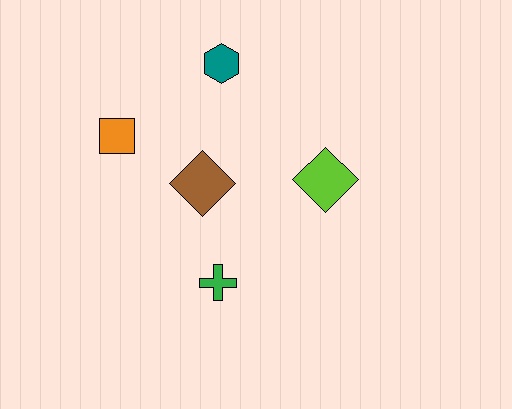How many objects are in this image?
There are 5 objects.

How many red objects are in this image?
There are no red objects.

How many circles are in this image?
There are no circles.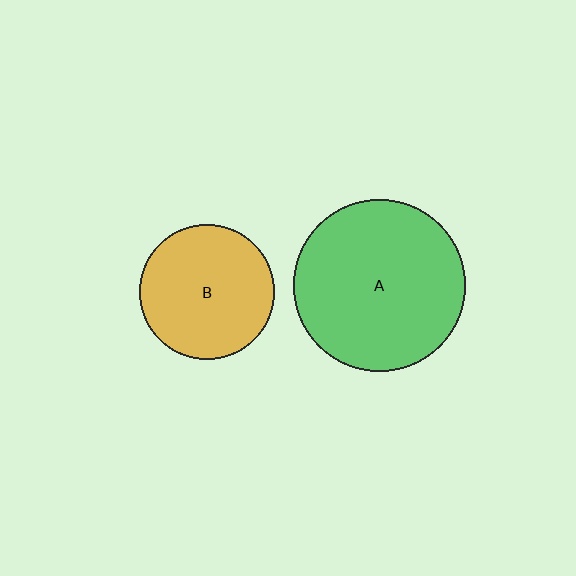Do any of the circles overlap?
No, none of the circles overlap.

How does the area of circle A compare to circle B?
Approximately 1.6 times.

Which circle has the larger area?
Circle A (green).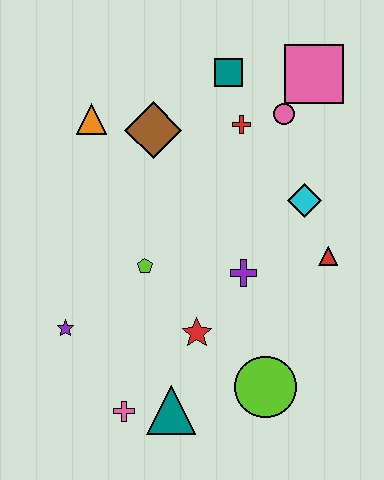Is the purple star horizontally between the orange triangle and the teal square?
No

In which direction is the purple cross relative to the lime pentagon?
The purple cross is to the right of the lime pentagon.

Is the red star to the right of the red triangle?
No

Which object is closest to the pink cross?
The teal triangle is closest to the pink cross.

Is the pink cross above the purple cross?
No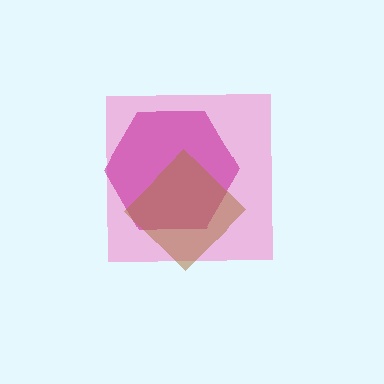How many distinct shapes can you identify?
There are 3 distinct shapes: a pink square, a magenta hexagon, a brown diamond.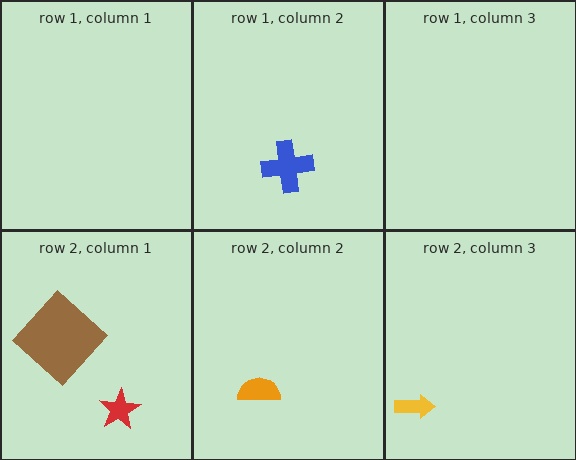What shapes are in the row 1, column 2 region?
The blue cross.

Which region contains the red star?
The row 2, column 1 region.